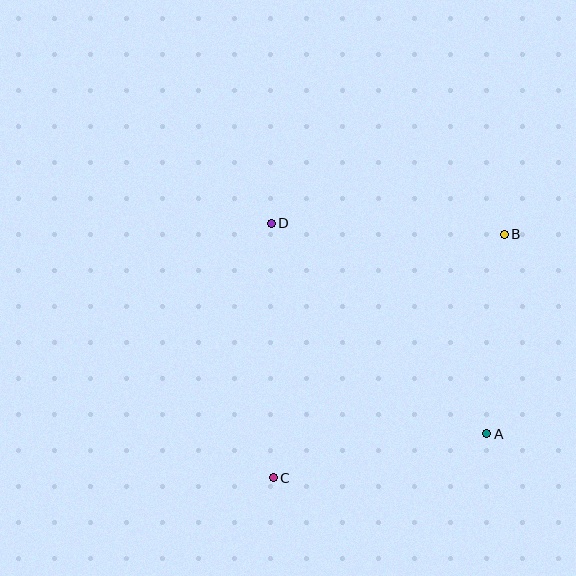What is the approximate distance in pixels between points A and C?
The distance between A and C is approximately 218 pixels.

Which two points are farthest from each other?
Points B and C are farthest from each other.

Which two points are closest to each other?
Points A and B are closest to each other.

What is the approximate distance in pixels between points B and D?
The distance between B and D is approximately 233 pixels.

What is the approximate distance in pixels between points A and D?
The distance between A and D is approximately 301 pixels.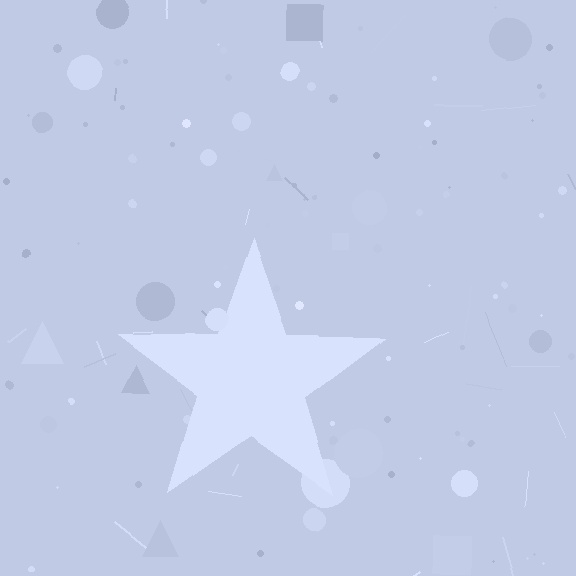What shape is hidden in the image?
A star is hidden in the image.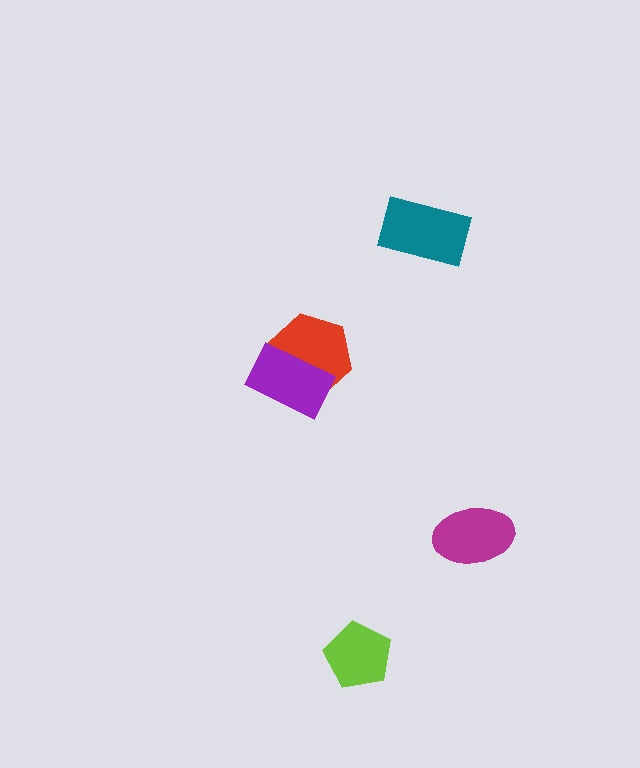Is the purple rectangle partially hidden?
No, no other shape covers it.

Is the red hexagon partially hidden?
Yes, it is partially covered by another shape.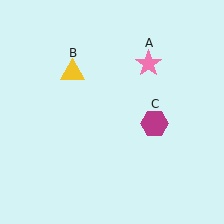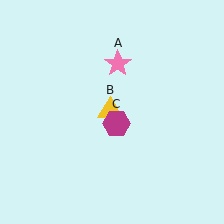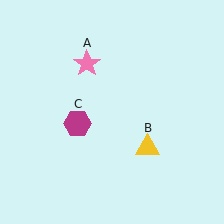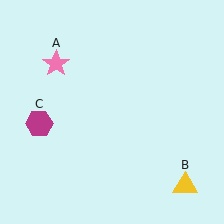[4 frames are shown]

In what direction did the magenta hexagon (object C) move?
The magenta hexagon (object C) moved left.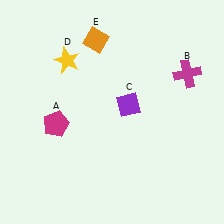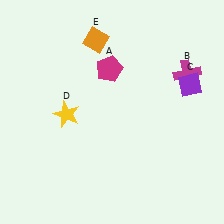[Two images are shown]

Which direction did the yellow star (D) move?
The yellow star (D) moved down.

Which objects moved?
The objects that moved are: the magenta pentagon (A), the purple diamond (C), the yellow star (D).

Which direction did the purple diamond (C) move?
The purple diamond (C) moved right.